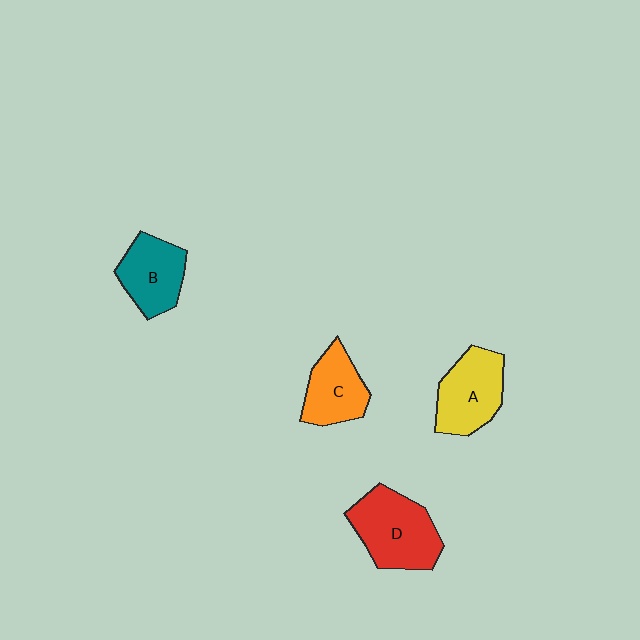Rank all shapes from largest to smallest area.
From largest to smallest: D (red), A (yellow), B (teal), C (orange).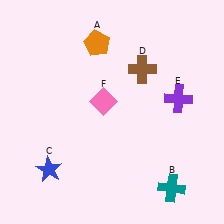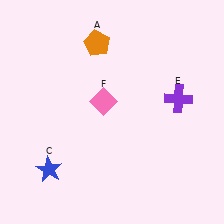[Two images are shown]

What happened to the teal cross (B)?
The teal cross (B) was removed in Image 2. It was in the bottom-right area of Image 1.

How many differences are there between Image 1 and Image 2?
There are 2 differences between the two images.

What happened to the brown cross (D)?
The brown cross (D) was removed in Image 2. It was in the top-right area of Image 1.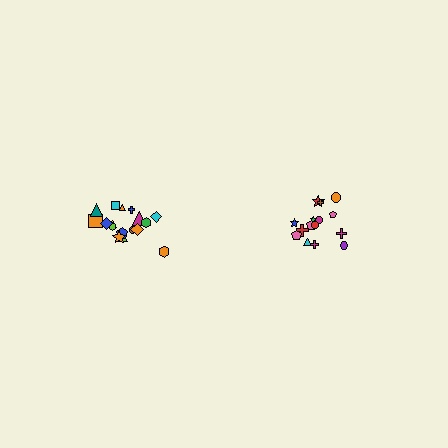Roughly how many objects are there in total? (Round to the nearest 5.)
Roughly 35 objects in total.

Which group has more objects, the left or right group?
The left group.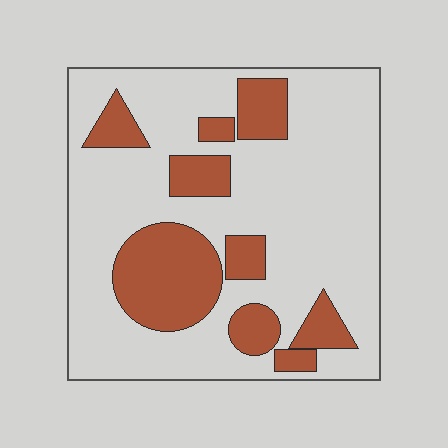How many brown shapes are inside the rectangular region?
9.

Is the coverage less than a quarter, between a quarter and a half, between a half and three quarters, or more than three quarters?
Between a quarter and a half.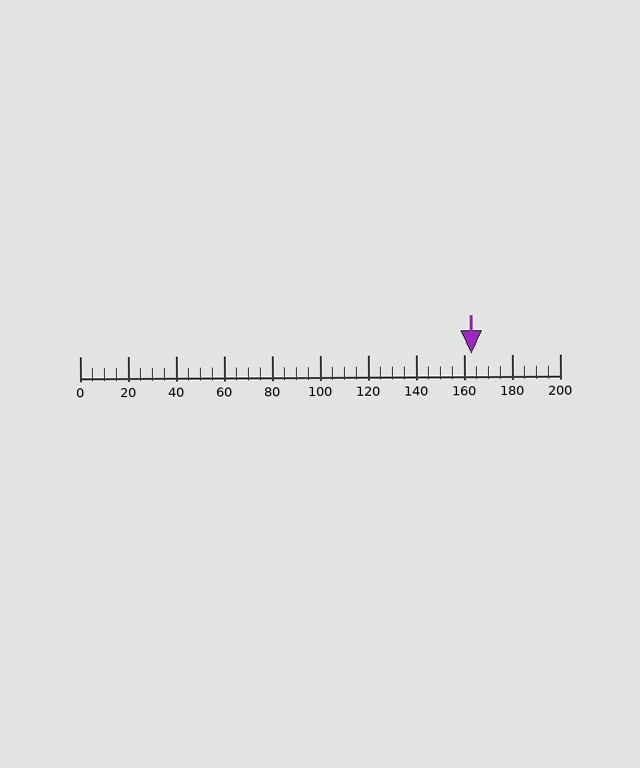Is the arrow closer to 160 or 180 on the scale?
The arrow is closer to 160.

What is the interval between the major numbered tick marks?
The major tick marks are spaced 20 units apart.